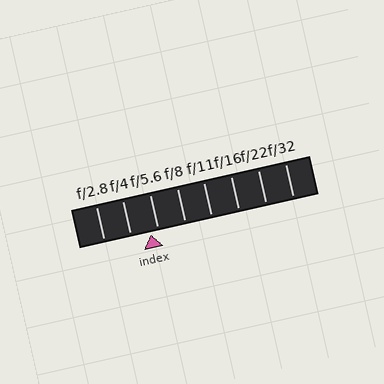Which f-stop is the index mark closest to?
The index mark is closest to f/5.6.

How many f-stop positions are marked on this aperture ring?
There are 8 f-stop positions marked.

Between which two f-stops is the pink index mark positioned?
The index mark is between f/4 and f/5.6.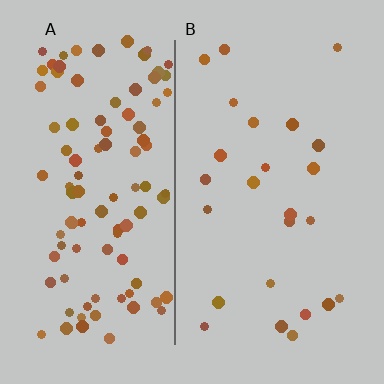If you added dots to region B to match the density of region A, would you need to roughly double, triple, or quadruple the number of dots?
Approximately quadruple.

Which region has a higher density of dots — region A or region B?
A (the left).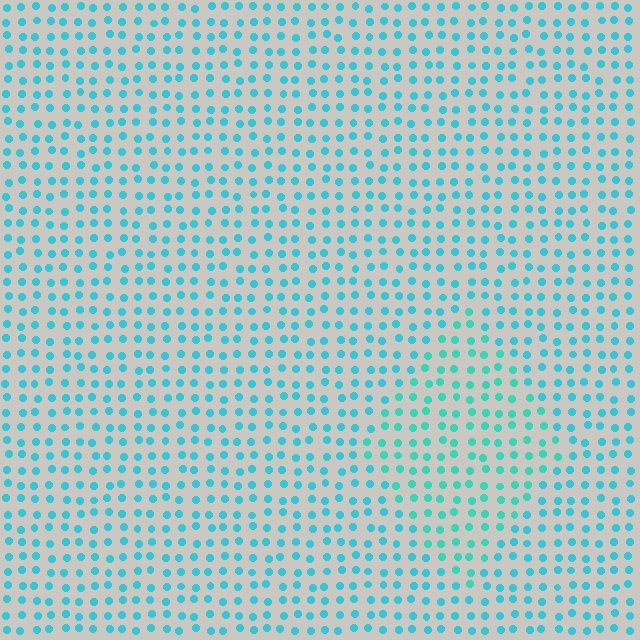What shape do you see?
I see a diamond.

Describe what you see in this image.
The image is filled with small cyan elements in a uniform arrangement. A diamond-shaped region is visible where the elements are tinted to a slightly different hue, forming a subtle color boundary.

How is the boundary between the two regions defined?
The boundary is defined purely by a slight shift in hue (about 19 degrees). Spacing, size, and orientation are identical on both sides.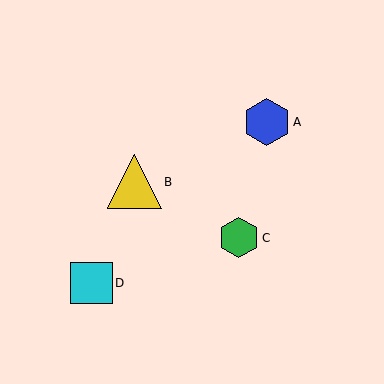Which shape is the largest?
The yellow triangle (labeled B) is the largest.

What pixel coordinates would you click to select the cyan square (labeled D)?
Click at (91, 283) to select the cyan square D.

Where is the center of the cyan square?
The center of the cyan square is at (91, 283).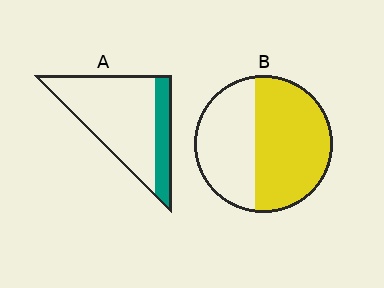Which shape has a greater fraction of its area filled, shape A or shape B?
Shape B.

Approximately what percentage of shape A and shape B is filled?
A is approximately 25% and B is approximately 60%.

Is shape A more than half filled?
No.